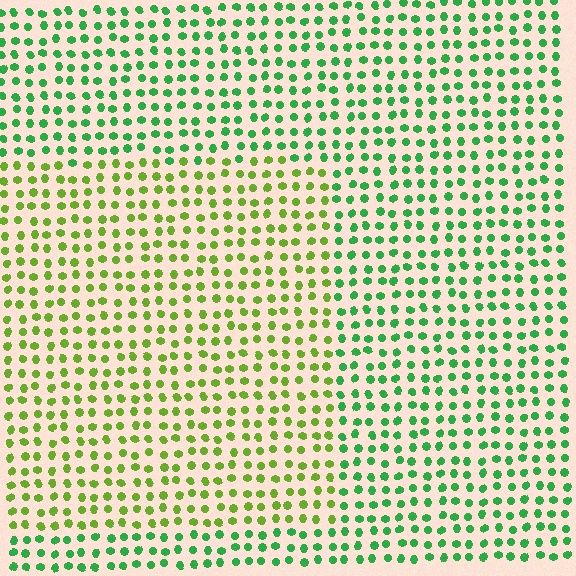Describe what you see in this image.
The image is filled with small green elements in a uniform arrangement. A rectangle-shaped region is visible where the elements are tinted to a slightly different hue, forming a subtle color boundary.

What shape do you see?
I see a rectangle.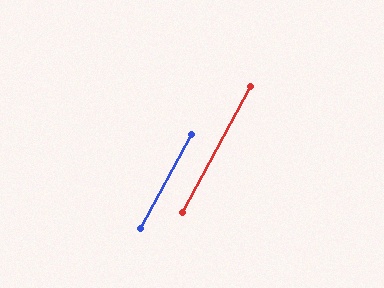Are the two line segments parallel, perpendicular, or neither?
Parallel — their directions differ by only 0.2°.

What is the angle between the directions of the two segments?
Approximately 0 degrees.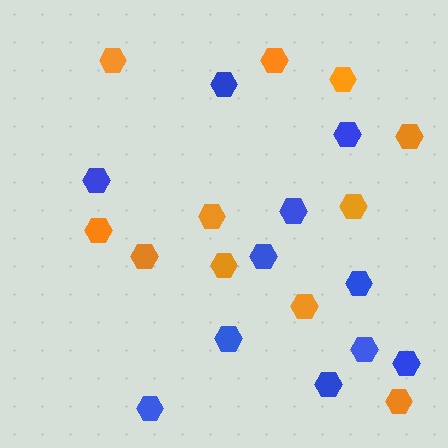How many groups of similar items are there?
There are 2 groups: one group of orange hexagons (11) and one group of blue hexagons (11).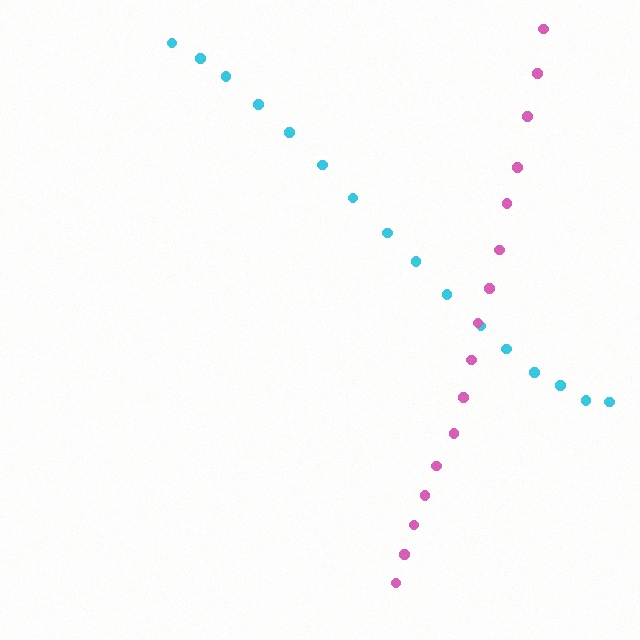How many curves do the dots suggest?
There are 2 distinct paths.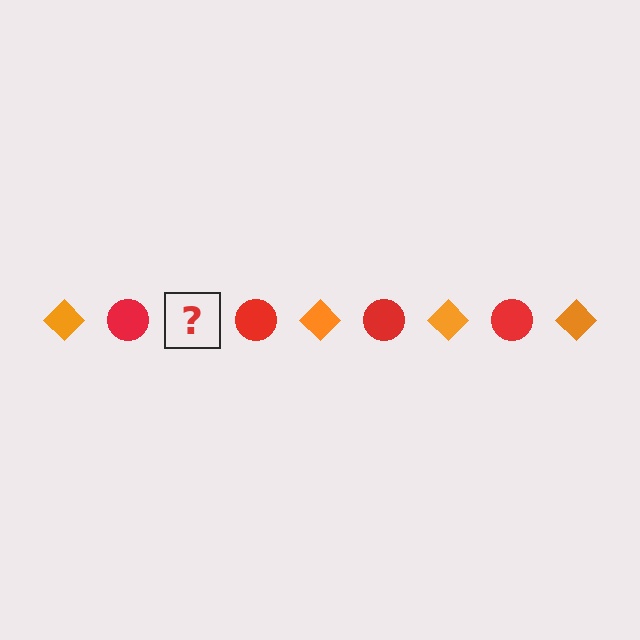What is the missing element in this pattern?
The missing element is an orange diamond.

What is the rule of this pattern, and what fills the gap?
The rule is that the pattern alternates between orange diamond and red circle. The gap should be filled with an orange diamond.